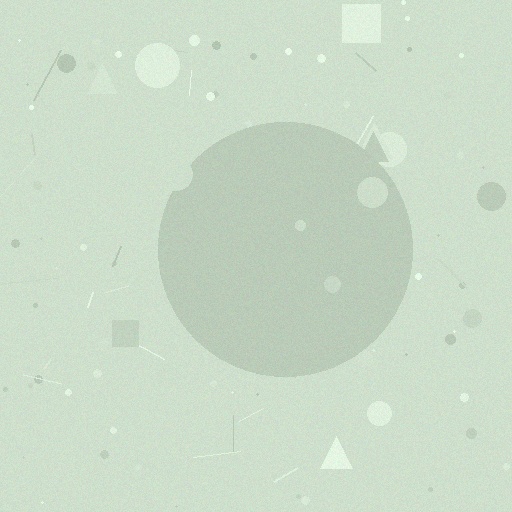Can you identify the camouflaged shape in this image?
The camouflaged shape is a circle.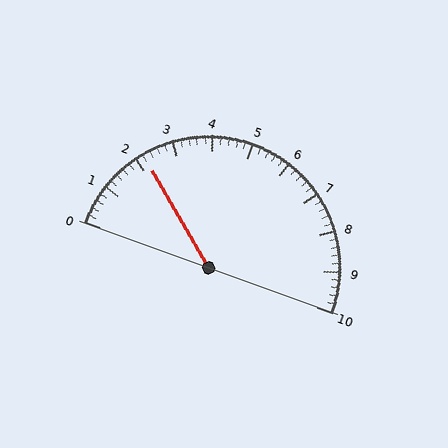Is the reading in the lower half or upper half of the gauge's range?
The reading is in the lower half of the range (0 to 10).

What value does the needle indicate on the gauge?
The needle indicates approximately 2.2.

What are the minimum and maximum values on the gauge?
The gauge ranges from 0 to 10.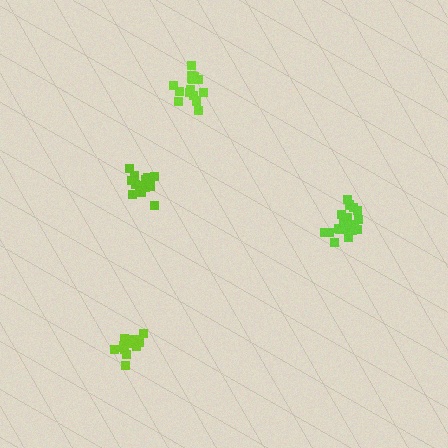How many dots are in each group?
Group 1: 20 dots, Group 2: 20 dots, Group 3: 16 dots, Group 4: 14 dots (70 total).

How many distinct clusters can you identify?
There are 4 distinct clusters.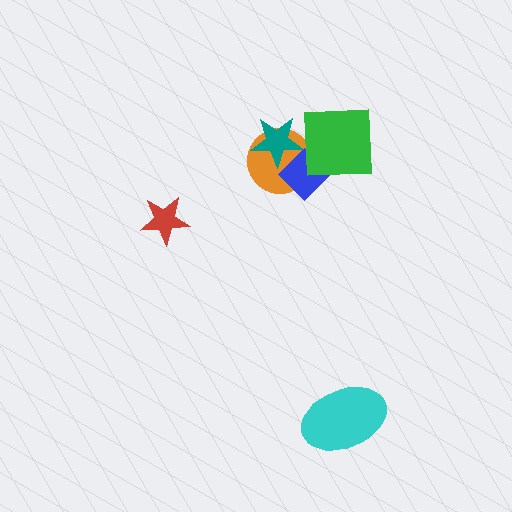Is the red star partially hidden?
No, no other shape covers it.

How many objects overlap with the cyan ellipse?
0 objects overlap with the cyan ellipse.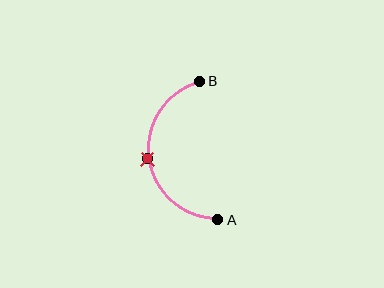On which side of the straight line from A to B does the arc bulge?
The arc bulges to the left of the straight line connecting A and B.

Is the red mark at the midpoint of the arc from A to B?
Yes. The red mark lies on the arc at equal arc-length from both A and B — it is the arc midpoint.